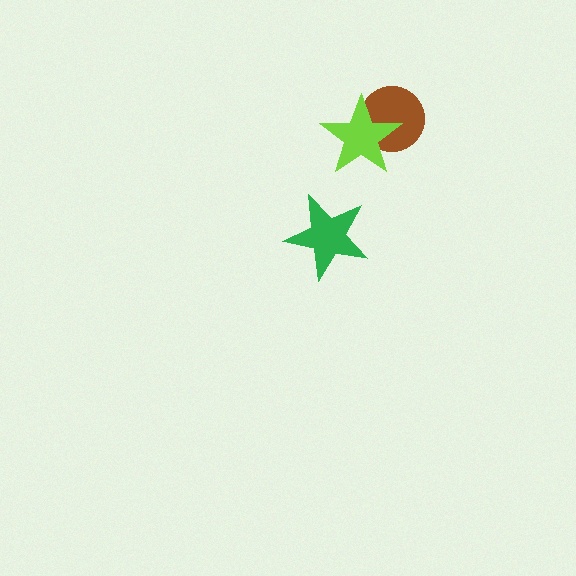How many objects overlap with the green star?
0 objects overlap with the green star.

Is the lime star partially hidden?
No, no other shape covers it.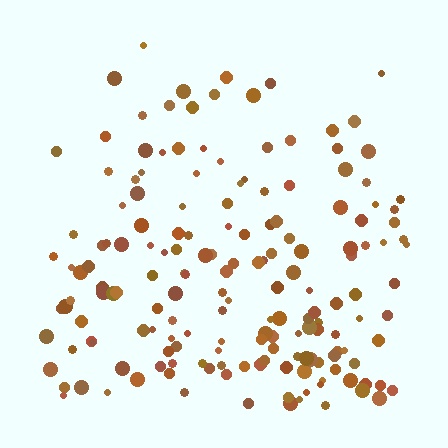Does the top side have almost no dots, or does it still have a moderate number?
Still a moderate number, just noticeably fewer than the bottom.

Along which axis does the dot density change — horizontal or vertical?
Vertical.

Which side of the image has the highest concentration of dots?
The bottom.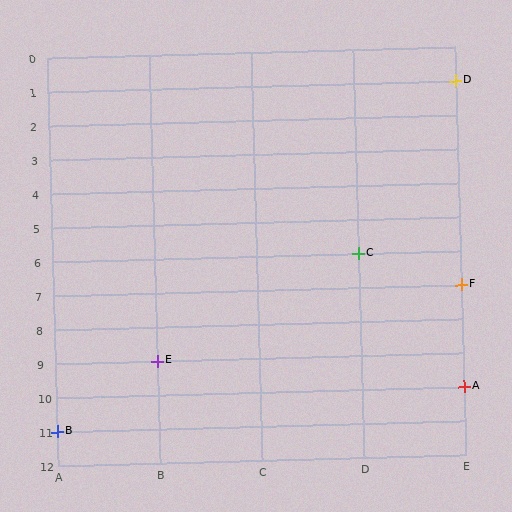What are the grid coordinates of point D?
Point D is at grid coordinates (E, 1).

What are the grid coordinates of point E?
Point E is at grid coordinates (B, 9).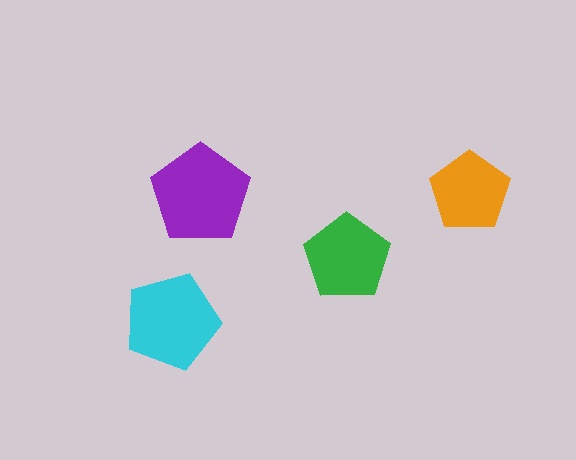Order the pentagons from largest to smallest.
the purple one, the cyan one, the green one, the orange one.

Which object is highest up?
The orange pentagon is topmost.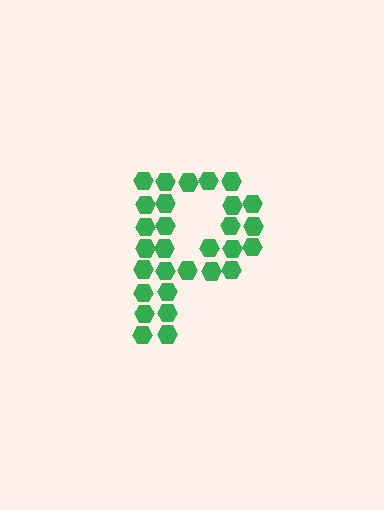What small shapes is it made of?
It is made of small hexagons.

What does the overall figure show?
The overall figure shows the letter P.